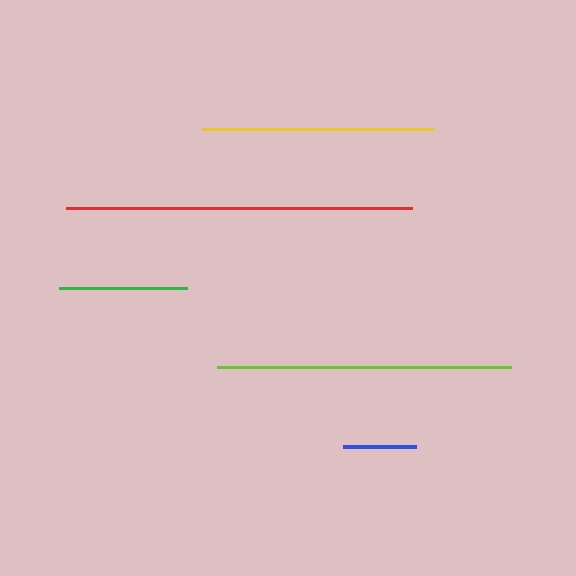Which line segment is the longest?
The red line is the longest at approximately 346 pixels.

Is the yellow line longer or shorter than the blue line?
The yellow line is longer than the blue line.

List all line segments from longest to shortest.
From longest to shortest: red, lime, yellow, green, blue.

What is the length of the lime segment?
The lime segment is approximately 294 pixels long.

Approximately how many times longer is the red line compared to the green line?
The red line is approximately 2.7 times the length of the green line.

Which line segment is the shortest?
The blue line is the shortest at approximately 72 pixels.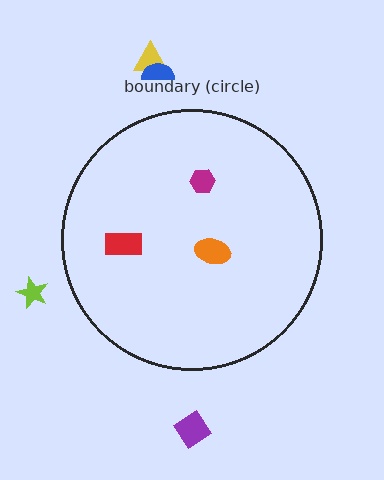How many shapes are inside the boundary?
3 inside, 4 outside.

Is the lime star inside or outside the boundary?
Outside.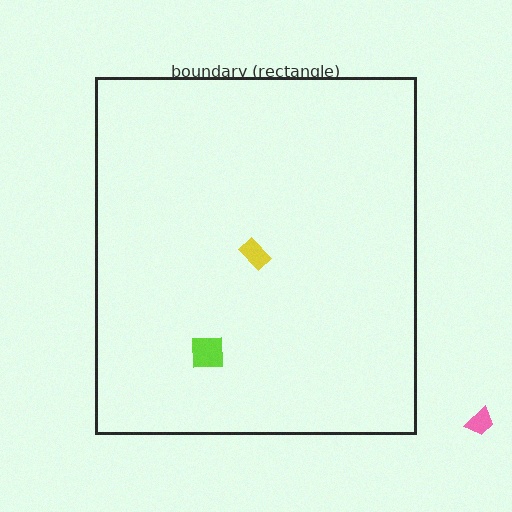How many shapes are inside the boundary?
2 inside, 1 outside.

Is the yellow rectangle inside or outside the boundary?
Inside.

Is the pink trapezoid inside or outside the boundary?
Outside.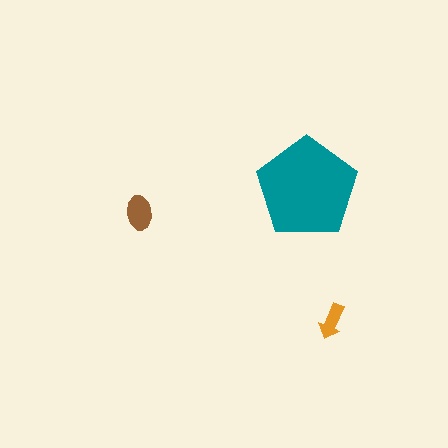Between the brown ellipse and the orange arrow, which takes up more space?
The brown ellipse.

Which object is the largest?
The teal pentagon.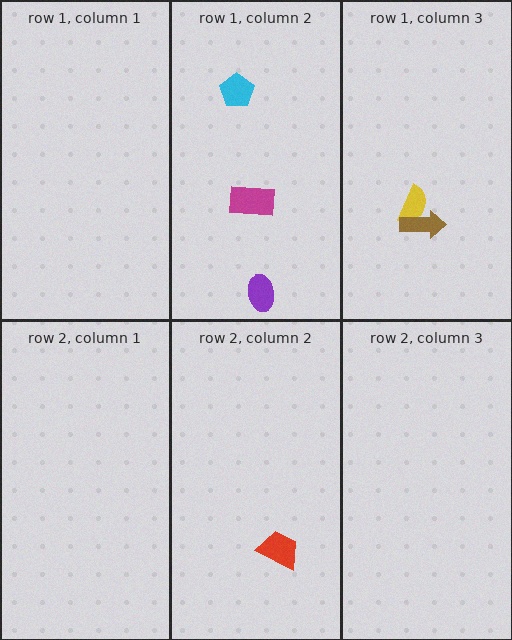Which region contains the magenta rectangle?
The row 1, column 2 region.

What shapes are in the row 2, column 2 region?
The red trapezoid.